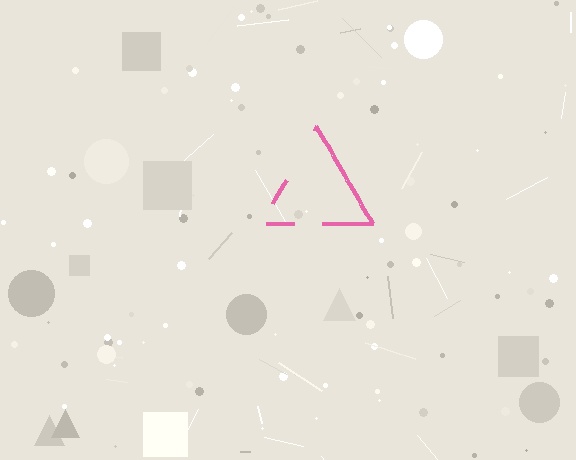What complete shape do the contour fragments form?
The contour fragments form a triangle.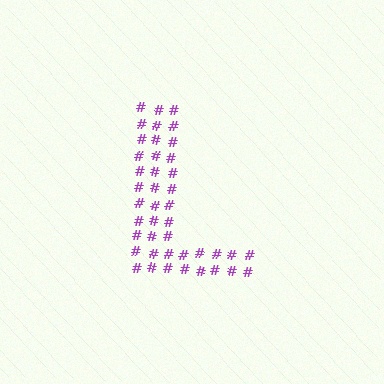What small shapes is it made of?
It is made of small hash symbols.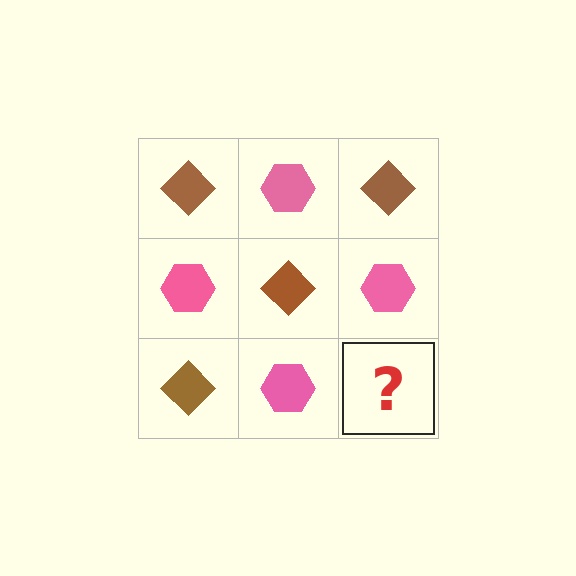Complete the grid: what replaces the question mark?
The question mark should be replaced with a brown diamond.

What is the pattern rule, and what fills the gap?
The rule is that it alternates brown diamond and pink hexagon in a checkerboard pattern. The gap should be filled with a brown diamond.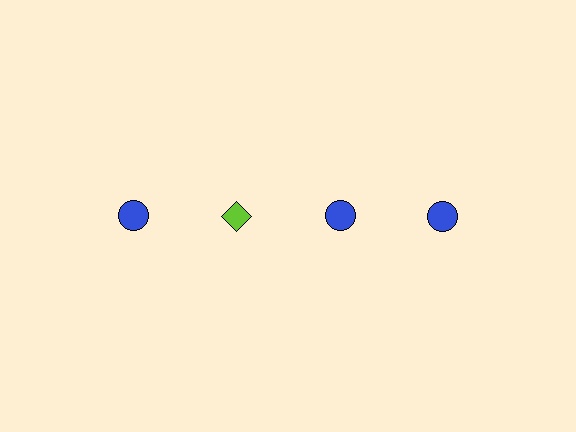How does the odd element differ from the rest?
It differs in both color (lime instead of blue) and shape (diamond instead of circle).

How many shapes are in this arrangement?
There are 4 shapes arranged in a grid pattern.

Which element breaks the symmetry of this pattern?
The lime diamond in the top row, second from left column breaks the symmetry. All other shapes are blue circles.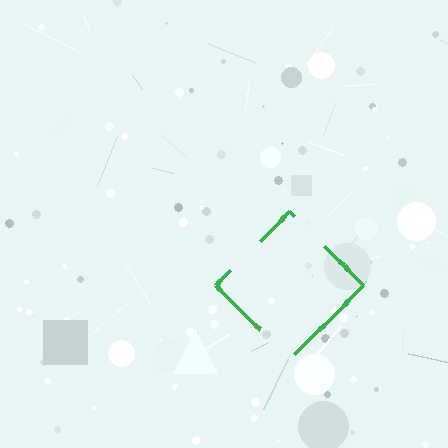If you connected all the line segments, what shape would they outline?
They would outline a diamond.